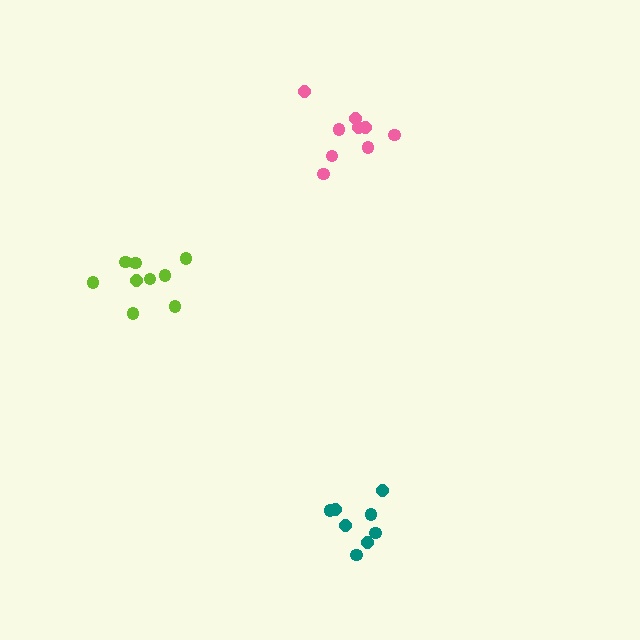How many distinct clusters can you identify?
There are 3 distinct clusters.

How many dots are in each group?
Group 1: 9 dots, Group 2: 8 dots, Group 3: 9 dots (26 total).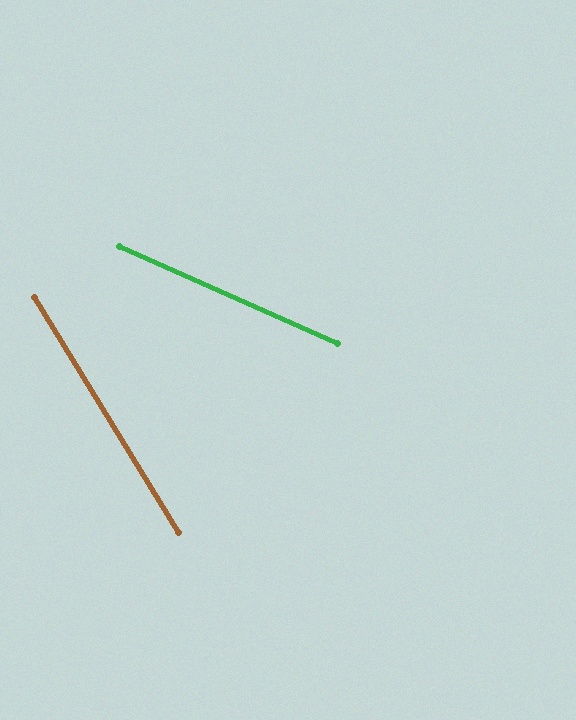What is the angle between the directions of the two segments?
Approximately 34 degrees.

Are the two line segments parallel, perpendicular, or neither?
Neither parallel nor perpendicular — they differ by about 34°.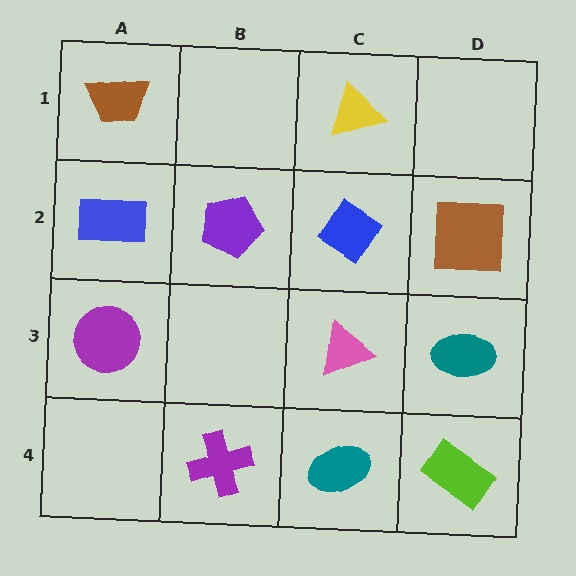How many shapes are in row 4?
3 shapes.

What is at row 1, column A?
A brown trapezoid.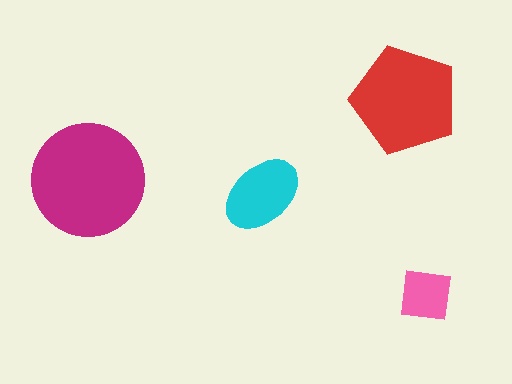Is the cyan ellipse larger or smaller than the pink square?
Larger.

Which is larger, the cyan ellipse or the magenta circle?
The magenta circle.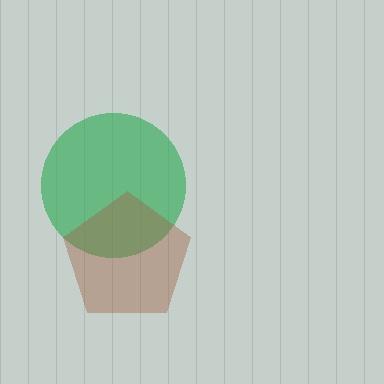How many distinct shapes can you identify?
There are 2 distinct shapes: a green circle, a brown pentagon.